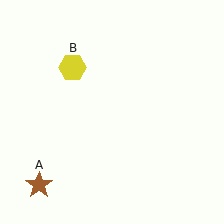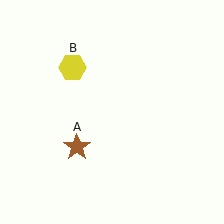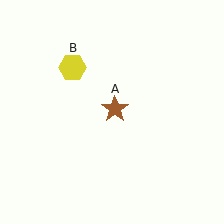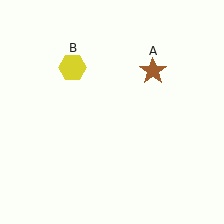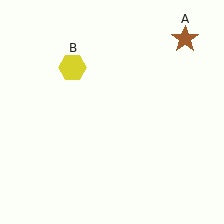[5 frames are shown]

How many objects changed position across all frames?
1 object changed position: brown star (object A).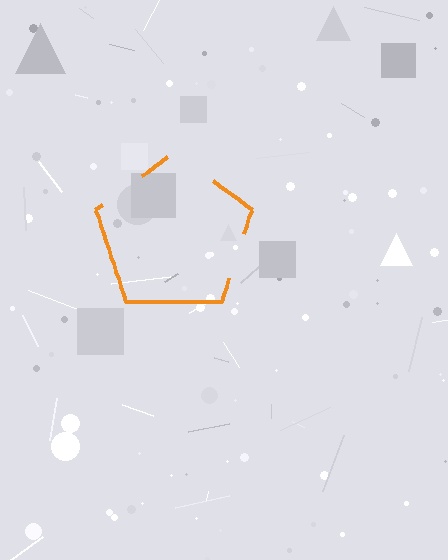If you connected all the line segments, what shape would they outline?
They would outline a pentagon.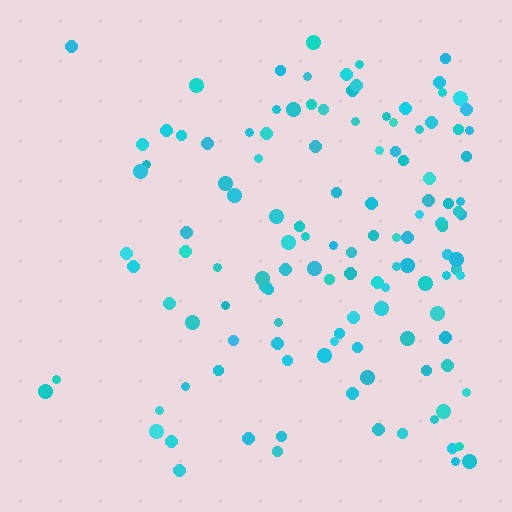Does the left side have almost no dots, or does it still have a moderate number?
Still a moderate number, just noticeably fewer than the right.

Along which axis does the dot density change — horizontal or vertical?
Horizontal.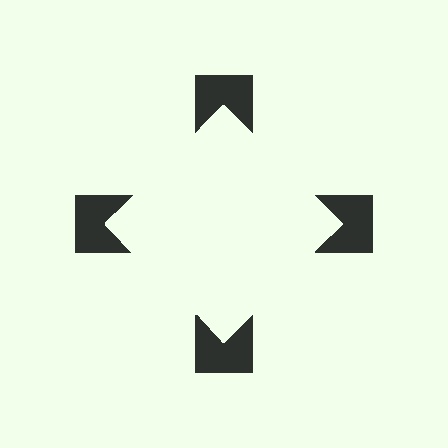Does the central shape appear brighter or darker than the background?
It typically appears slightly brighter than the background, even though no actual brightness change is drawn.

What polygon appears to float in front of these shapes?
An illusory square — its edges are inferred from the aligned wedge cuts in the notched squares, not physically drawn.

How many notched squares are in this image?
There are 4 — one at each vertex of the illusory square.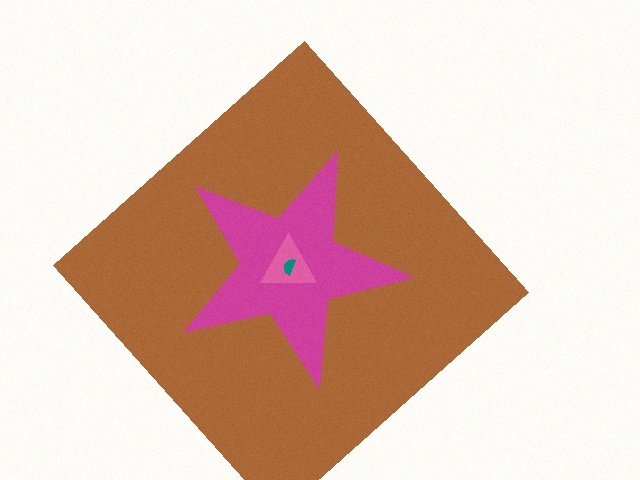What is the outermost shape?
The brown diamond.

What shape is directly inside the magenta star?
The pink triangle.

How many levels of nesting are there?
4.